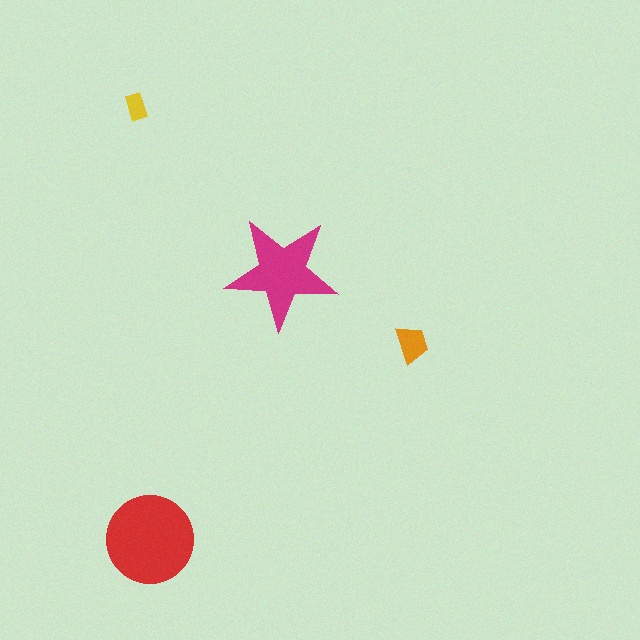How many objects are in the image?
There are 4 objects in the image.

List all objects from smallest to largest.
The yellow rectangle, the orange trapezoid, the magenta star, the red circle.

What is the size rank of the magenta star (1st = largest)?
2nd.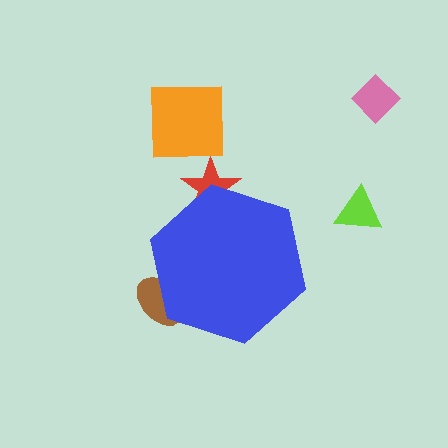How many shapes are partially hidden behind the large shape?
2 shapes are partially hidden.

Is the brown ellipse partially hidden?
Yes, the brown ellipse is partially hidden behind the blue hexagon.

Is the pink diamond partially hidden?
No, the pink diamond is fully visible.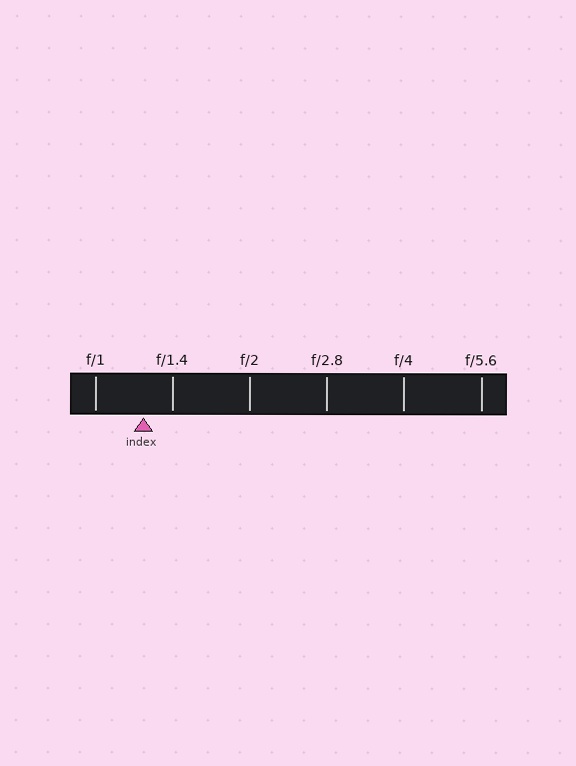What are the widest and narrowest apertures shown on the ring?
The widest aperture shown is f/1 and the narrowest is f/5.6.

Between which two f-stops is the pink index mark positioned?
The index mark is between f/1 and f/1.4.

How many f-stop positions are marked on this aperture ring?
There are 6 f-stop positions marked.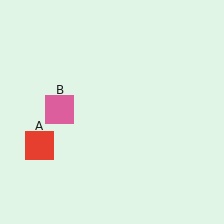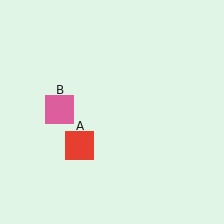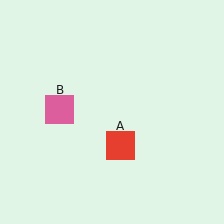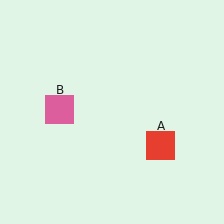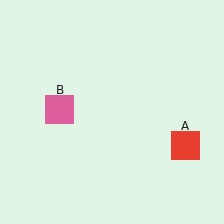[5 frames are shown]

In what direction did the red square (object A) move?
The red square (object A) moved right.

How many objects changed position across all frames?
1 object changed position: red square (object A).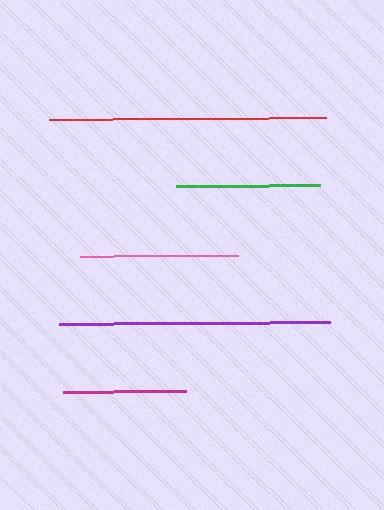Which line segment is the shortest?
The magenta line is the shortest at approximately 123 pixels.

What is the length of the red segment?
The red segment is approximately 277 pixels long.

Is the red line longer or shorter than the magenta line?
The red line is longer than the magenta line.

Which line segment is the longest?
The red line is the longest at approximately 277 pixels.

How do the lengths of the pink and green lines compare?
The pink and green lines are approximately the same length.